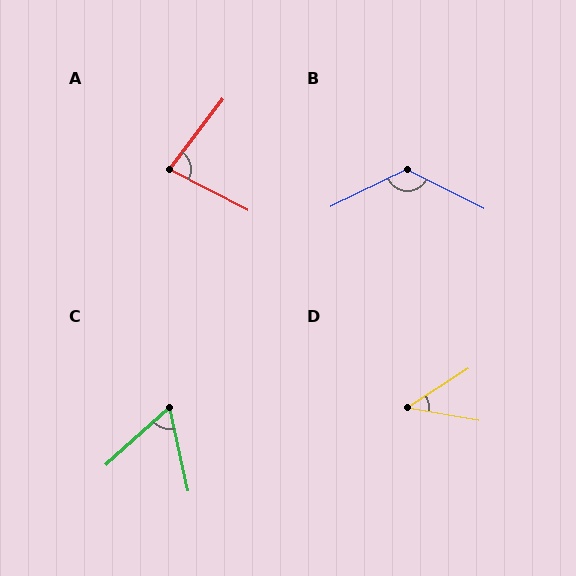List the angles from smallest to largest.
D (43°), C (61°), A (80°), B (127°).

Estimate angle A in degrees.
Approximately 80 degrees.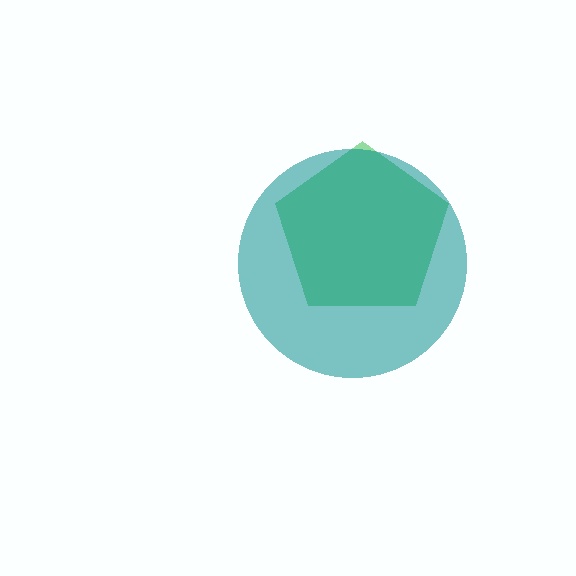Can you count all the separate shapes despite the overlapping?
Yes, there are 2 separate shapes.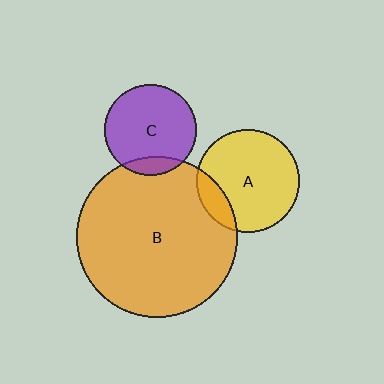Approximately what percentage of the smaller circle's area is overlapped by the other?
Approximately 10%.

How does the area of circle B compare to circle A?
Approximately 2.4 times.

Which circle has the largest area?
Circle B (orange).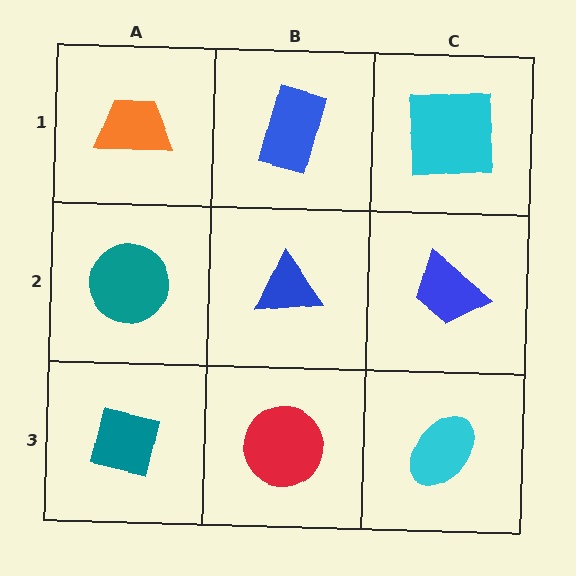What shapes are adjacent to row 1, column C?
A blue trapezoid (row 2, column C), a blue rectangle (row 1, column B).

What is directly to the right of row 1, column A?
A blue rectangle.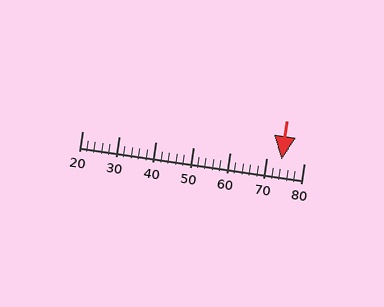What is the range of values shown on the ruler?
The ruler shows values from 20 to 80.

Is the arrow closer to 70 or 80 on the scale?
The arrow is closer to 70.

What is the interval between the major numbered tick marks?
The major tick marks are spaced 10 units apart.